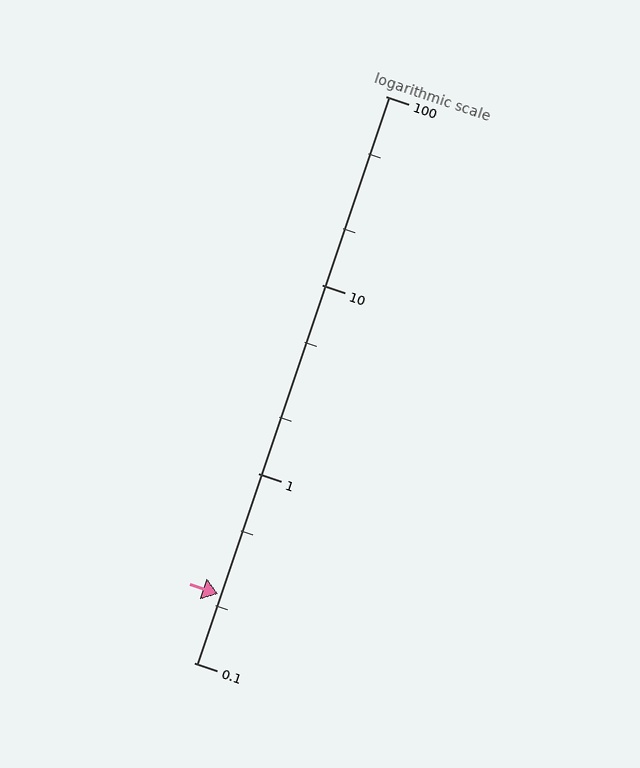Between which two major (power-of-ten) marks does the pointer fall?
The pointer is between 0.1 and 1.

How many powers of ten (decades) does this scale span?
The scale spans 3 decades, from 0.1 to 100.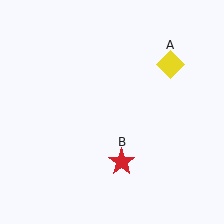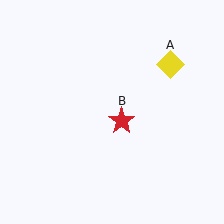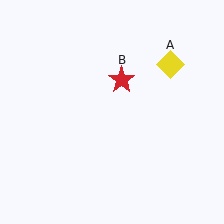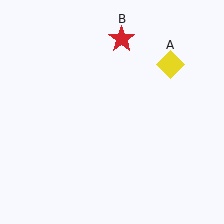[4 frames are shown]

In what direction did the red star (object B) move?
The red star (object B) moved up.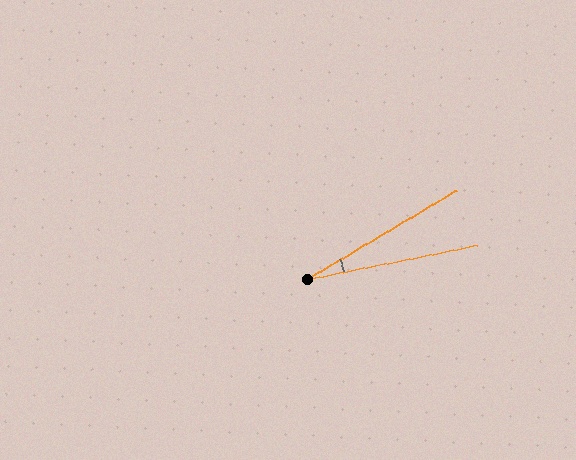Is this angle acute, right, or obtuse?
It is acute.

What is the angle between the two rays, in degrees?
Approximately 19 degrees.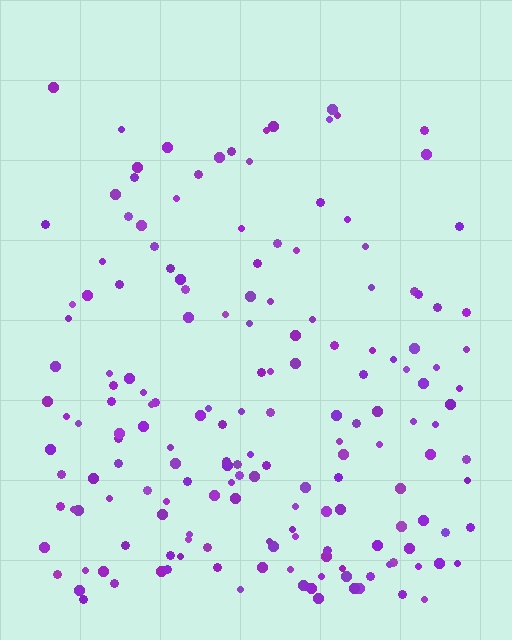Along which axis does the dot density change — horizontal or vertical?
Vertical.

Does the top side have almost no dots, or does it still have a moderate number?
Still a moderate number, just noticeably fewer than the bottom.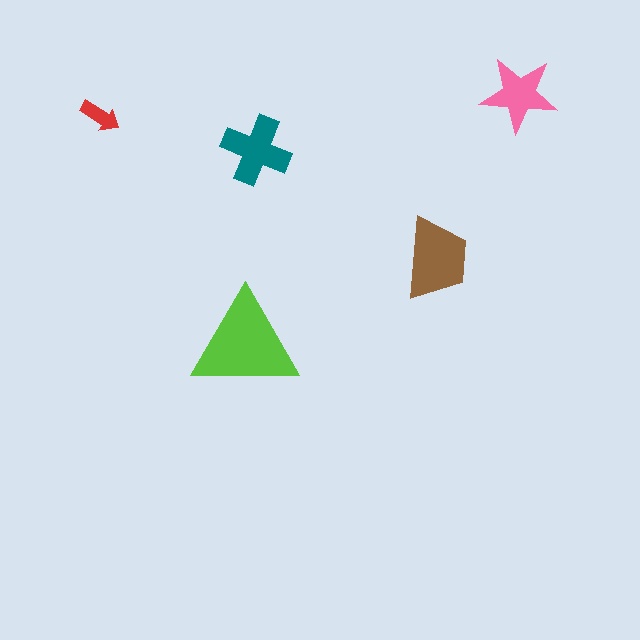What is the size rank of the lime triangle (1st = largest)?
1st.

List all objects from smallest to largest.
The red arrow, the pink star, the teal cross, the brown trapezoid, the lime triangle.